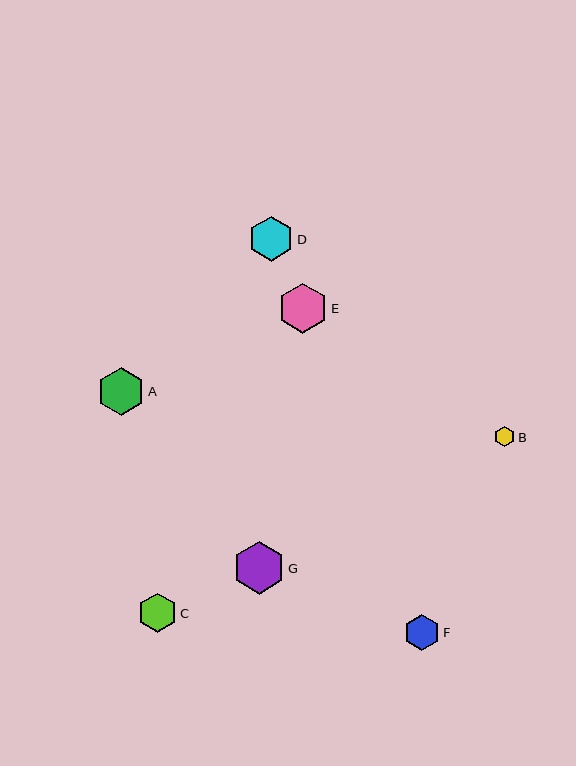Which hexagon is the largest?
Hexagon G is the largest with a size of approximately 53 pixels.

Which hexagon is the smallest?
Hexagon B is the smallest with a size of approximately 20 pixels.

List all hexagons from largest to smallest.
From largest to smallest: G, E, A, D, C, F, B.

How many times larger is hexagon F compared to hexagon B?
Hexagon F is approximately 1.8 times the size of hexagon B.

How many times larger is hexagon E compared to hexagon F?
Hexagon E is approximately 1.4 times the size of hexagon F.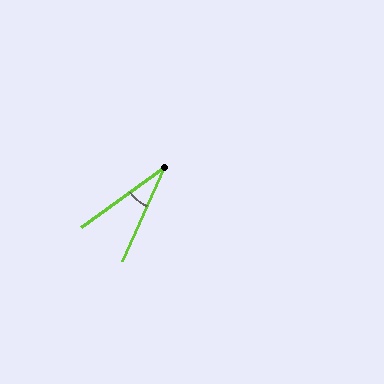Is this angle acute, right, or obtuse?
It is acute.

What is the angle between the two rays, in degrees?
Approximately 30 degrees.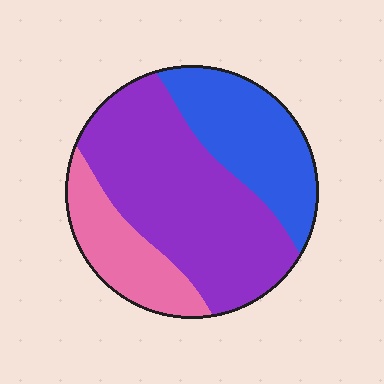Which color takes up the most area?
Purple, at roughly 50%.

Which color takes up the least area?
Pink, at roughly 20%.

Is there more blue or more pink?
Blue.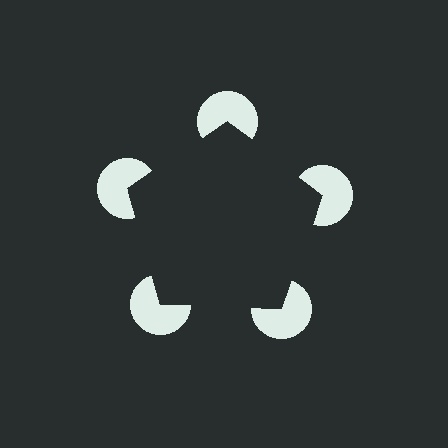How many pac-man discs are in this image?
There are 5 — one at each vertex of the illusory pentagon.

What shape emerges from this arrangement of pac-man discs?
An illusory pentagon — its edges are inferred from the aligned wedge cuts in the pac-man discs, not physically drawn.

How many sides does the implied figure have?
5 sides.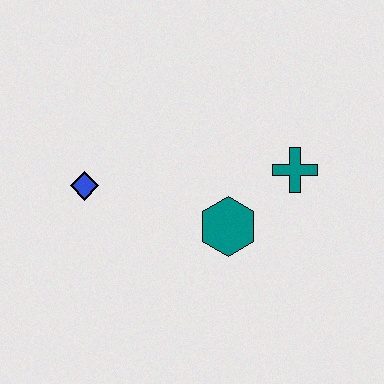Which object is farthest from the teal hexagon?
The blue diamond is farthest from the teal hexagon.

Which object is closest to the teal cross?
The teal hexagon is closest to the teal cross.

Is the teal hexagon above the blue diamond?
No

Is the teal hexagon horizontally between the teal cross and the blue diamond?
Yes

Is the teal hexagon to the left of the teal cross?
Yes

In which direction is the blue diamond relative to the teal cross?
The blue diamond is to the left of the teal cross.